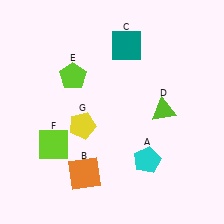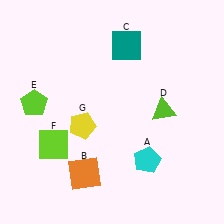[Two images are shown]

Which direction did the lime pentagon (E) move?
The lime pentagon (E) moved left.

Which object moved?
The lime pentagon (E) moved left.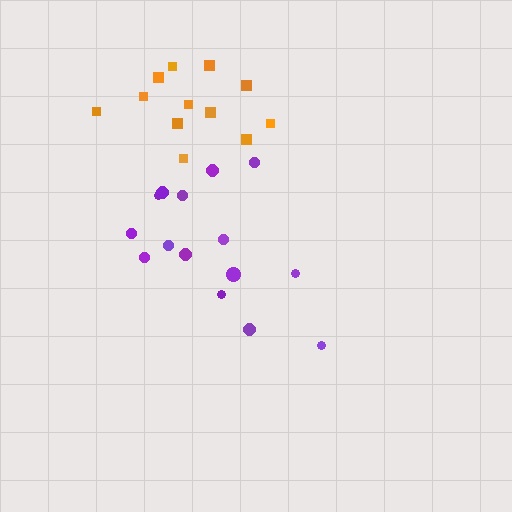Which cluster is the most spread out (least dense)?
Purple.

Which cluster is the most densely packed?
Orange.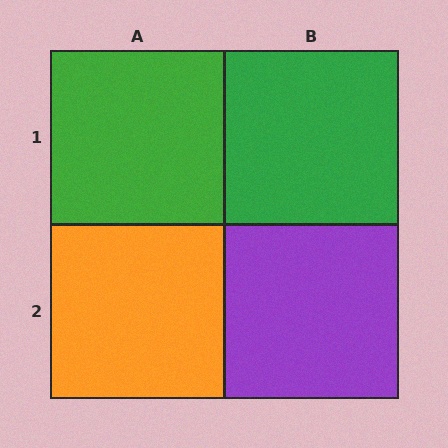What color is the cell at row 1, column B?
Green.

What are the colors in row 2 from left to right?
Orange, purple.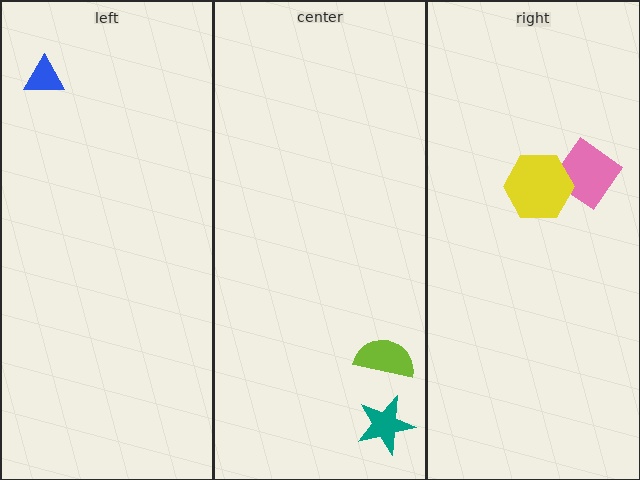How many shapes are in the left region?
1.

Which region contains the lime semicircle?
The center region.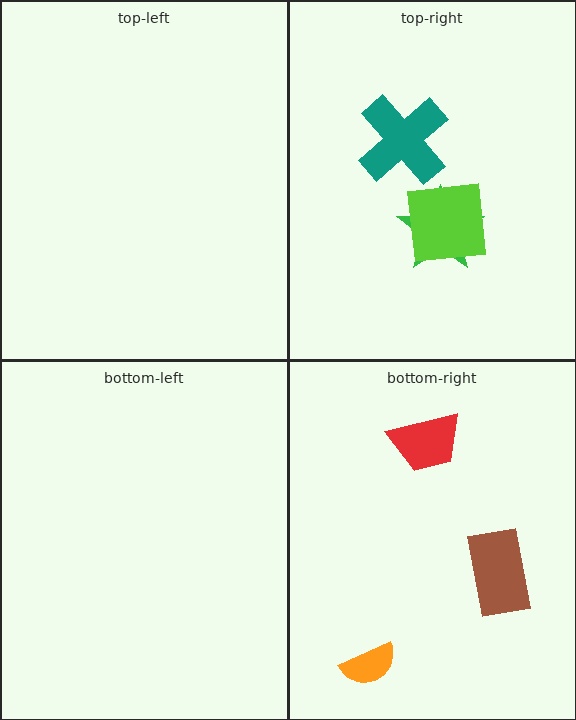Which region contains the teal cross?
The top-right region.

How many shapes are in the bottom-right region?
3.